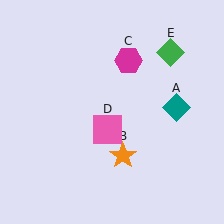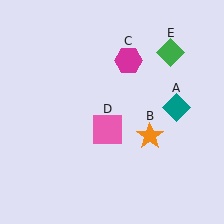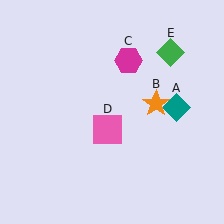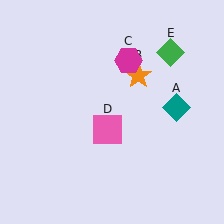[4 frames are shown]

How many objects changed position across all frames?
1 object changed position: orange star (object B).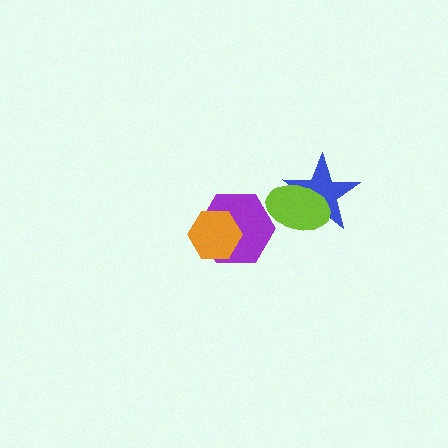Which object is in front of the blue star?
The lime ellipse is in front of the blue star.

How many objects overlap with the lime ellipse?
1 object overlaps with the lime ellipse.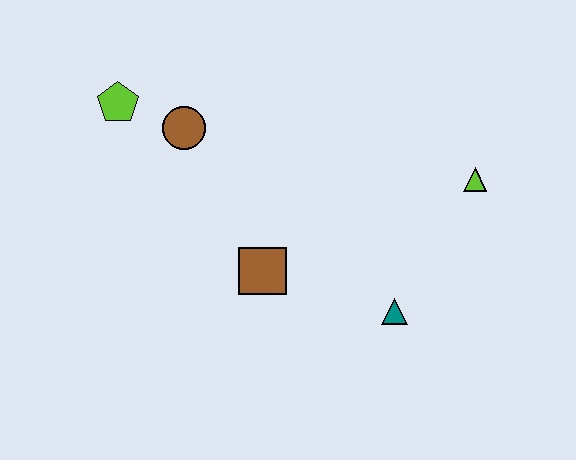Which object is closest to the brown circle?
The lime pentagon is closest to the brown circle.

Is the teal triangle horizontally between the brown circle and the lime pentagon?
No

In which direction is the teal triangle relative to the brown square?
The teal triangle is to the right of the brown square.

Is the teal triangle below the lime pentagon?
Yes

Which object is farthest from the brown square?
The lime triangle is farthest from the brown square.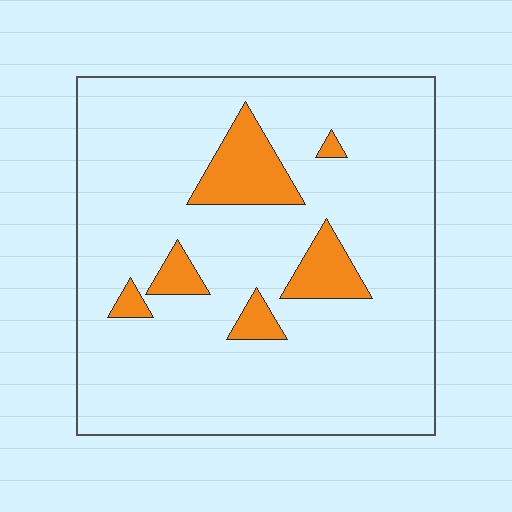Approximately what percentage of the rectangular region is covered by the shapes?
Approximately 10%.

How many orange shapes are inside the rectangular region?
6.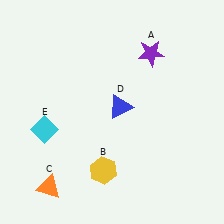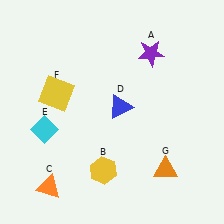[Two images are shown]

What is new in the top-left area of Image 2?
A yellow square (F) was added in the top-left area of Image 2.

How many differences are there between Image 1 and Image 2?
There are 2 differences between the two images.